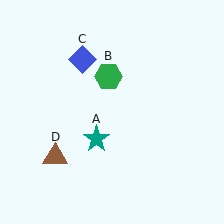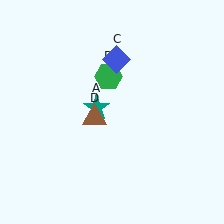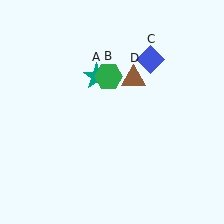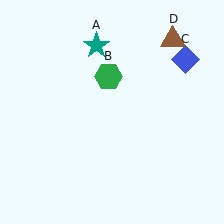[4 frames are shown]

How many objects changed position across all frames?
3 objects changed position: teal star (object A), blue diamond (object C), brown triangle (object D).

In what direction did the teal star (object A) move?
The teal star (object A) moved up.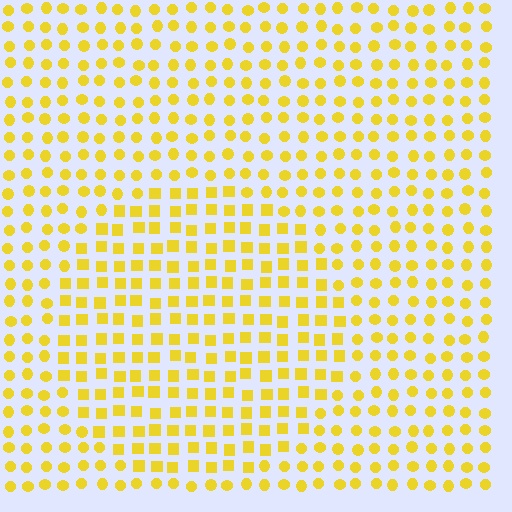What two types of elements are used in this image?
The image uses squares inside the circle region and circles outside it.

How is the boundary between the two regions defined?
The boundary is defined by a change in element shape: squares inside vs. circles outside. All elements share the same color and spacing.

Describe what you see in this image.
The image is filled with small yellow elements arranged in a uniform grid. A circle-shaped region contains squares, while the surrounding area contains circles. The boundary is defined purely by the change in element shape.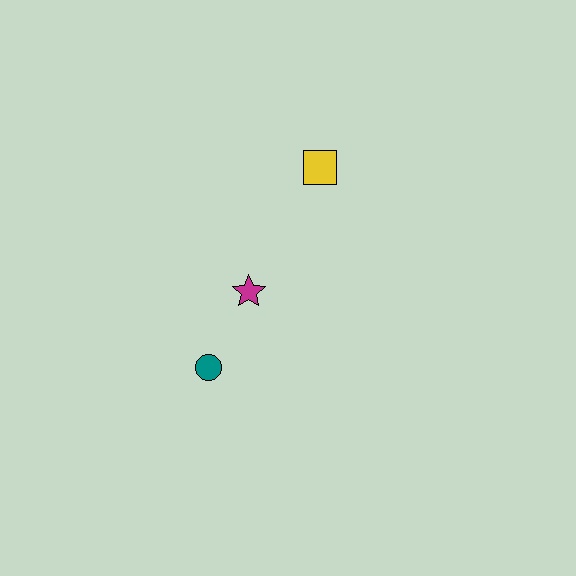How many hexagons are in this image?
There are no hexagons.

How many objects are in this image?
There are 3 objects.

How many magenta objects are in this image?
There is 1 magenta object.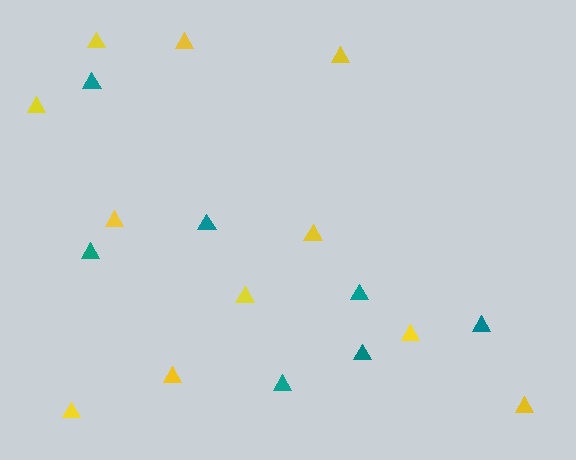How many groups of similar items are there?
There are 2 groups: one group of yellow triangles (11) and one group of teal triangles (7).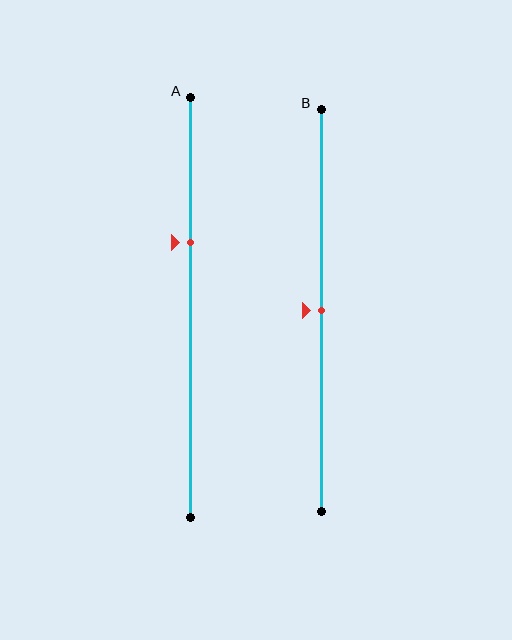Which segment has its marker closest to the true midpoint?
Segment B has its marker closest to the true midpoint.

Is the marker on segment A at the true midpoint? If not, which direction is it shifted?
No, the marker on segment A is shifted upward by about 15% of the segment length.